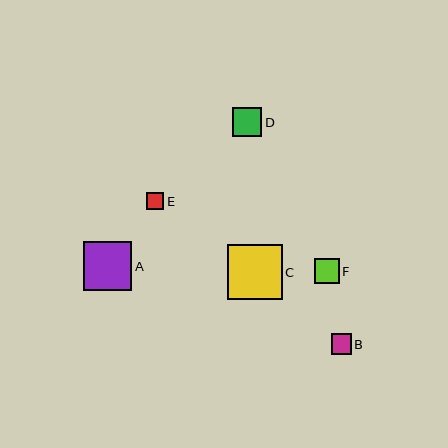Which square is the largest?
Square C is the largest with a size of approximately 55 pixels.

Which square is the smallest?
Square E is the smallest with a size of approximately 17 pixels.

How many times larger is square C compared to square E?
Square C is approximately 3.2 times the size of square E.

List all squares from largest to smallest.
From largest to smallest: C, A, D, F, B, E.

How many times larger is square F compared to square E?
Square F is approximately 1.5 times the size of square E.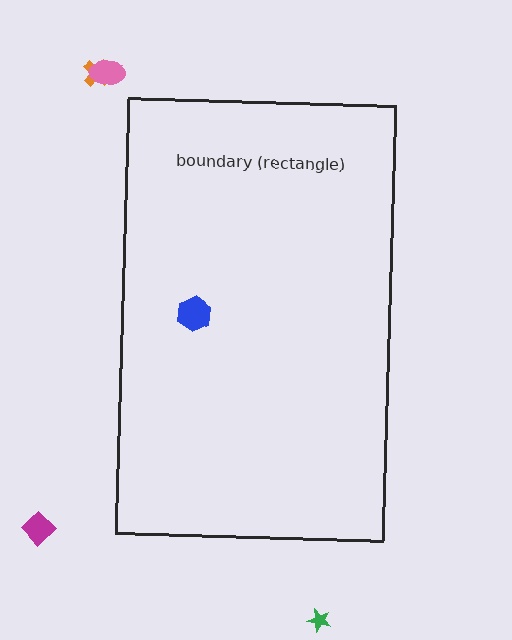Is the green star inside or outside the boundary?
Outside.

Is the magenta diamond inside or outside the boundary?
Outside.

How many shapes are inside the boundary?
1 inside, 4 outside.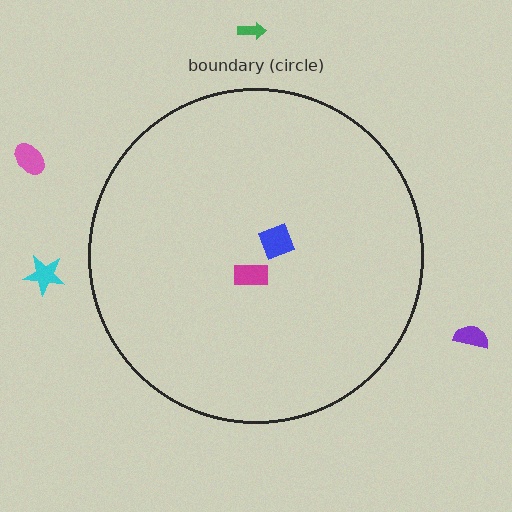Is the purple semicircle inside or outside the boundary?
Outside.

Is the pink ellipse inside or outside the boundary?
Outside.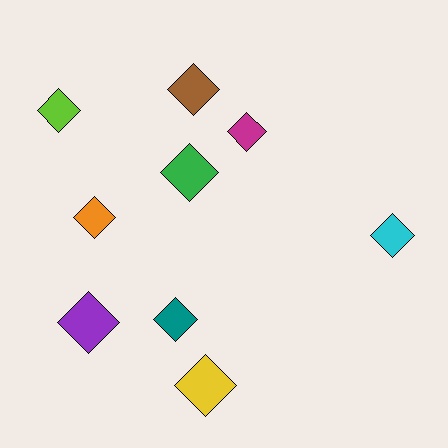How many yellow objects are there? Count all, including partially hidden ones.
There is 1 yellow object.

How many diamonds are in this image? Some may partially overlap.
There are 9 diamonds.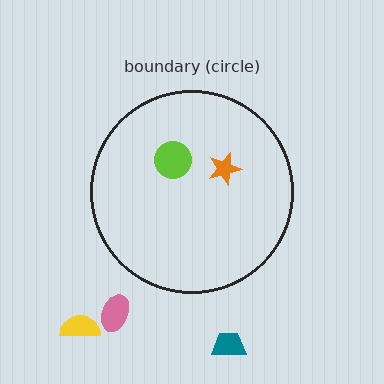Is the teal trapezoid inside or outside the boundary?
Outside.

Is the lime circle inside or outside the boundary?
Inside.